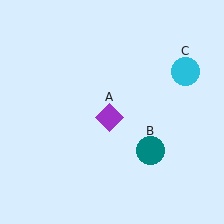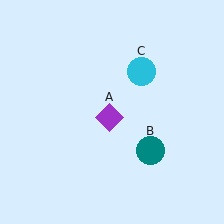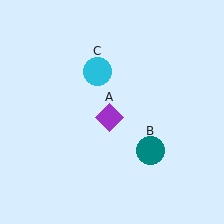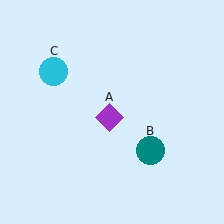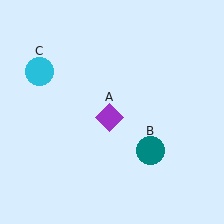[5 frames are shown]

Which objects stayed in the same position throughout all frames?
Purple diamond (object A) and teal circle (object B) remained stationary.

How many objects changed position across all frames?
1 object changed position: cyan circle (object C).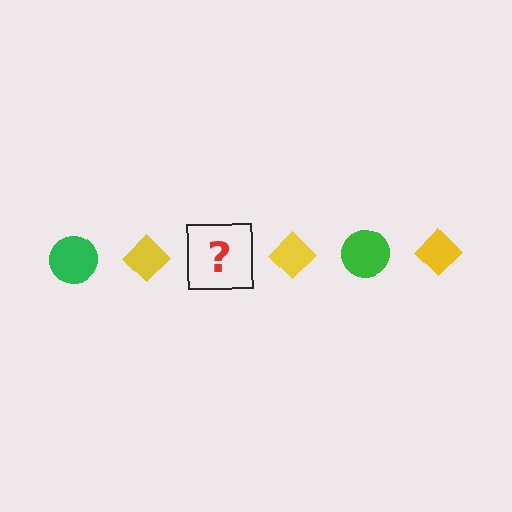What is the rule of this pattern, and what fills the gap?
The rule is that the pattern alternates between green circle and yellow diamond. The gap should be filled with a green circle.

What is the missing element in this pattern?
The missing element is a green circle.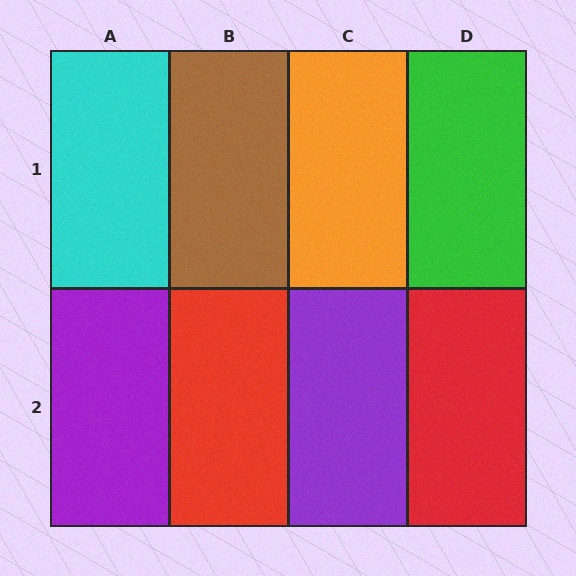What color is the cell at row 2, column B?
Red.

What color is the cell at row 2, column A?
Purple.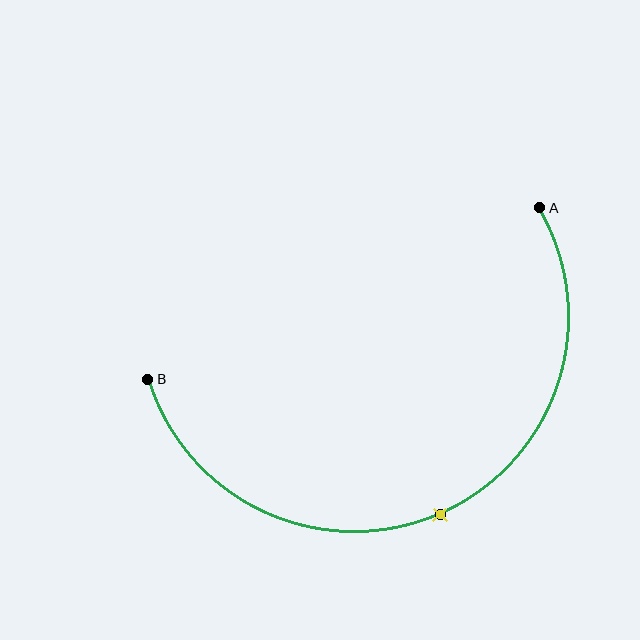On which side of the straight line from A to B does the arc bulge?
The arc bulges below the straight line connecting A and B.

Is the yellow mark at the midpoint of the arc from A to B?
Yes. The yellow mark lies on the arc at equal arc-length from both A and B — it is the arc midpoint.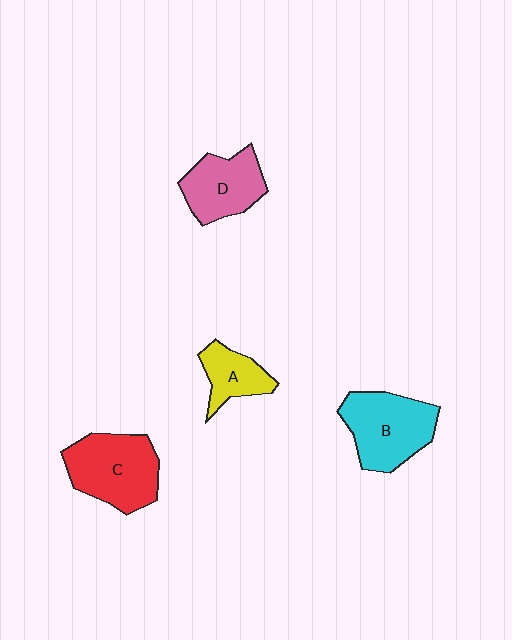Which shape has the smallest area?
Shape A (yellow).